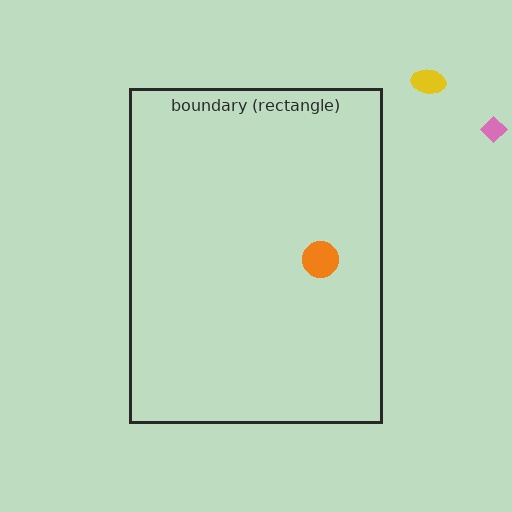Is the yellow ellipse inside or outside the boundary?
Outside.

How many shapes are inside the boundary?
1 inside, 2 outside.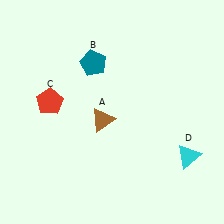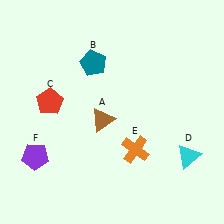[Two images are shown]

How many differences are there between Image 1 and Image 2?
There are 2 differences between the two images.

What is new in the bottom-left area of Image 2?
A purple pentagon (F) was added in the bottom-left area of Image 2.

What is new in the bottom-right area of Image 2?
An orange cross (E) was added in the bottom-right area of Image 2.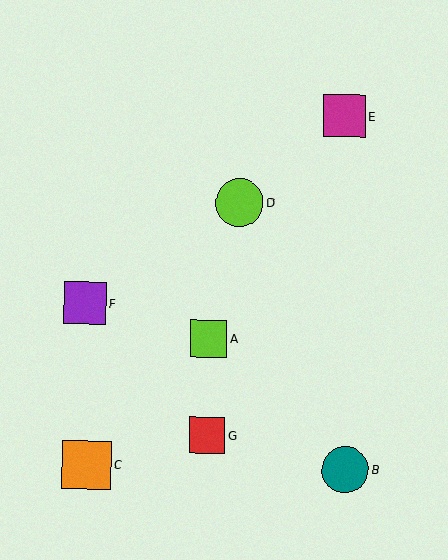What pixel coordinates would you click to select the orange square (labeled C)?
Click at (86, 465) to select the orange square C.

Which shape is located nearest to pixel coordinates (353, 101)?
The magenta square (labeled E) at (345, 116) is nearest to that location.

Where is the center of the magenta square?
The center of the magenta square is at (345, 116).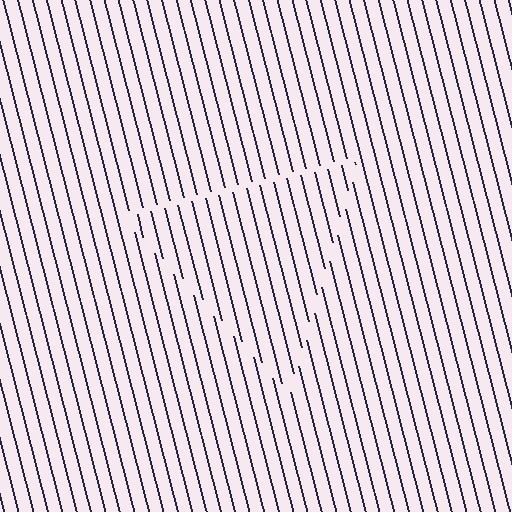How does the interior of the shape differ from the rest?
The interior of the shape contains the same grating, shifted by half a period — the contour is defined by the phase discontinuity where line-ends from the inner and outer gratings abut.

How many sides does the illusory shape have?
3 sides — the line-ends trace a triangle.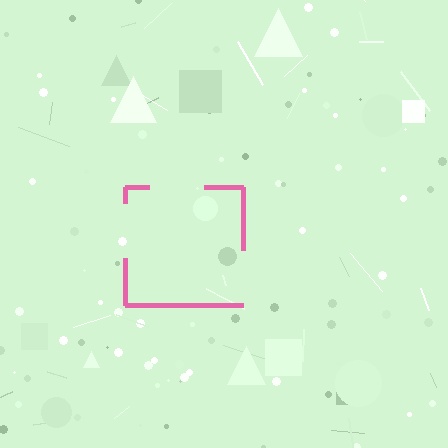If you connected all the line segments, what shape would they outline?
They would outline a square.